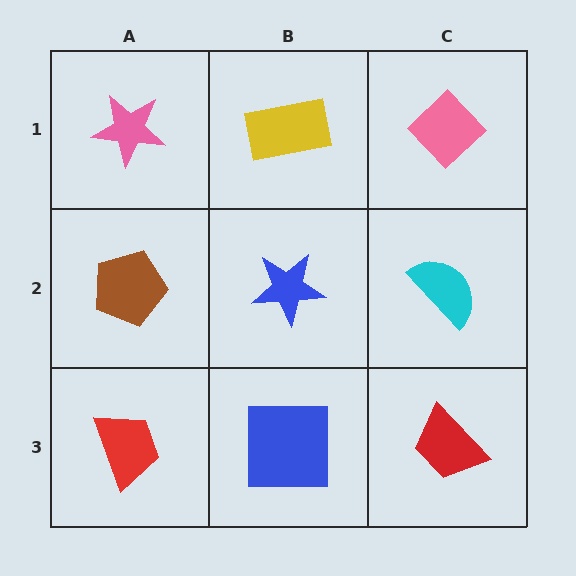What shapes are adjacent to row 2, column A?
A pink star (row 1, column A), a red trapezoid (row 3, column A), a blue star (row 2, column B).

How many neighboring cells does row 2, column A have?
3.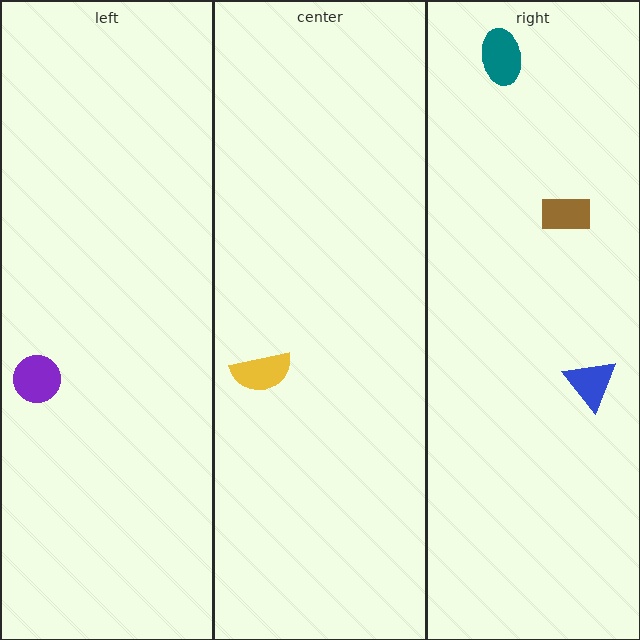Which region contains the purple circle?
The left region.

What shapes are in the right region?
The brown rectangle, the blue triangle, the teal ellipse.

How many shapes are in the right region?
3.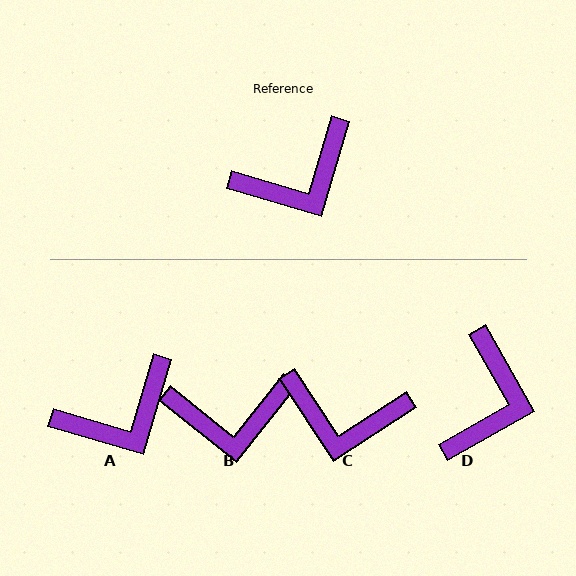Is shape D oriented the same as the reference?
No, it is off by about 46 degrees.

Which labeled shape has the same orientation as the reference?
A.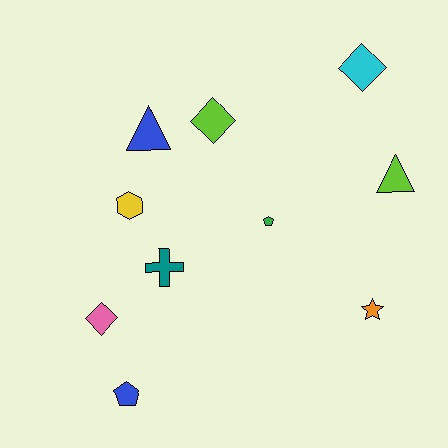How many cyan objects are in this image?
There is 1 cyan object.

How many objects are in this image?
There are 10 objects.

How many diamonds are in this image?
There are 3 diamonds.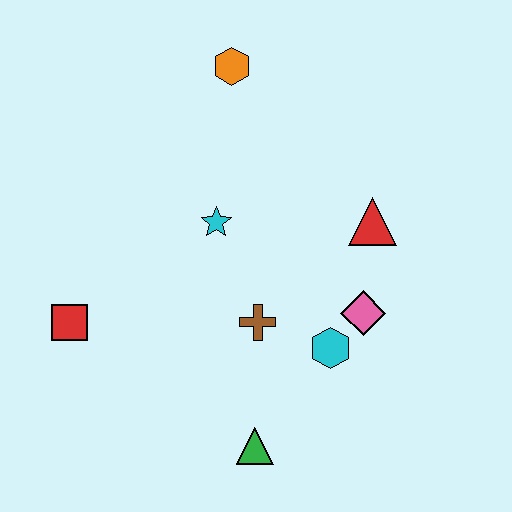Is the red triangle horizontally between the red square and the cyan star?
No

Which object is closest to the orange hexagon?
The cyan star is closest to the orange hexagon.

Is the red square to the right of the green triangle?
No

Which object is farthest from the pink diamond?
The red square is farthest from the pink diamond.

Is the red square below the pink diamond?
Yes